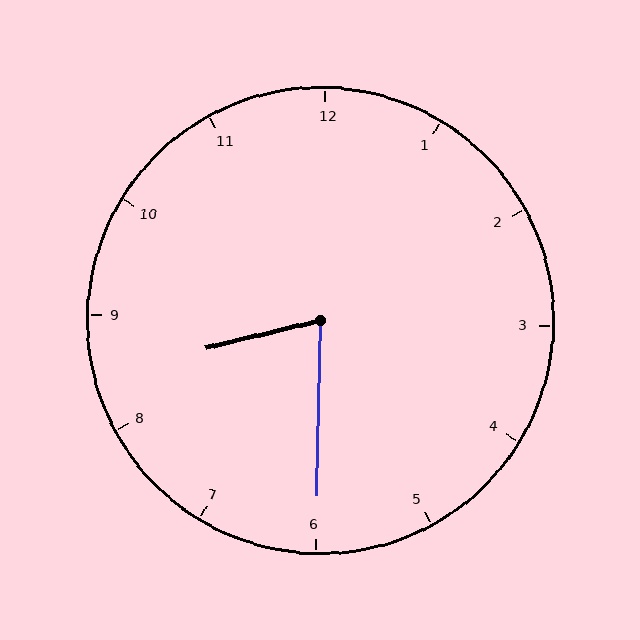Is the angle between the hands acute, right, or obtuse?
It is acute.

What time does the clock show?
8:30.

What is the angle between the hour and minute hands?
Approximately 75 degrees.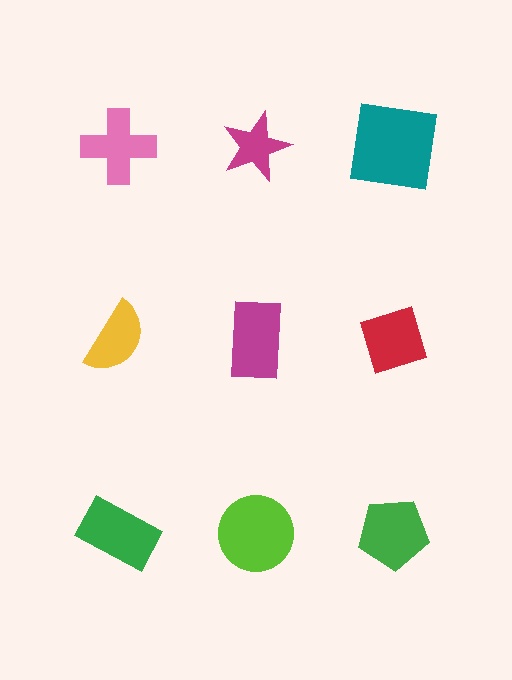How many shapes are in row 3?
3 shapes.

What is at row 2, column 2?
A magenta rectangle.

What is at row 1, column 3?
A teal square.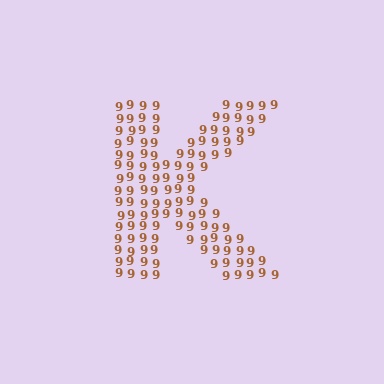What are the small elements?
The small elements are digit 9's.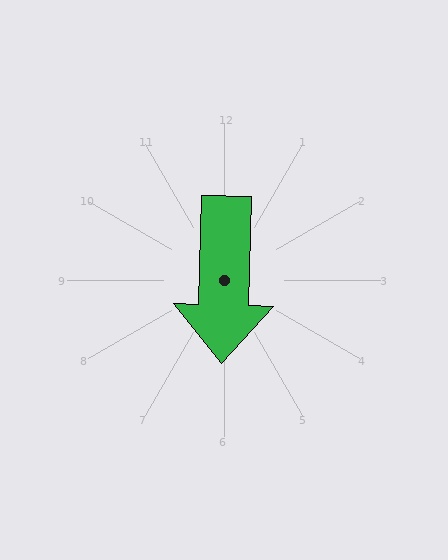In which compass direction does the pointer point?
South.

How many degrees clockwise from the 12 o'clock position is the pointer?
Approximately 181 degrees.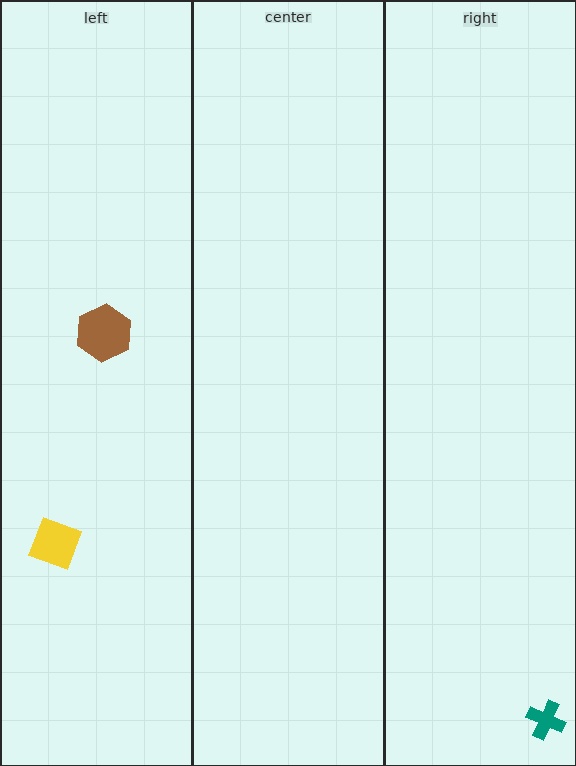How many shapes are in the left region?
2.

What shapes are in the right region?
The teal cross.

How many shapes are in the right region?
1.